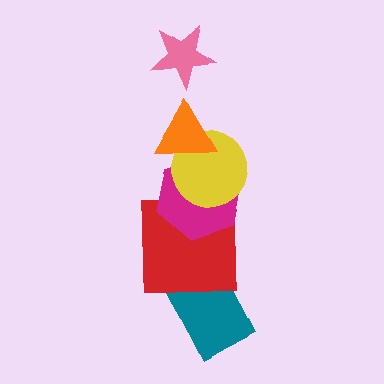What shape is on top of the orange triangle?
The pink star is on top of the orange triangle.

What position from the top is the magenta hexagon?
The magenta hexagon is 4th from the top.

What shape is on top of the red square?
The magenta hexagon is on top of the red square.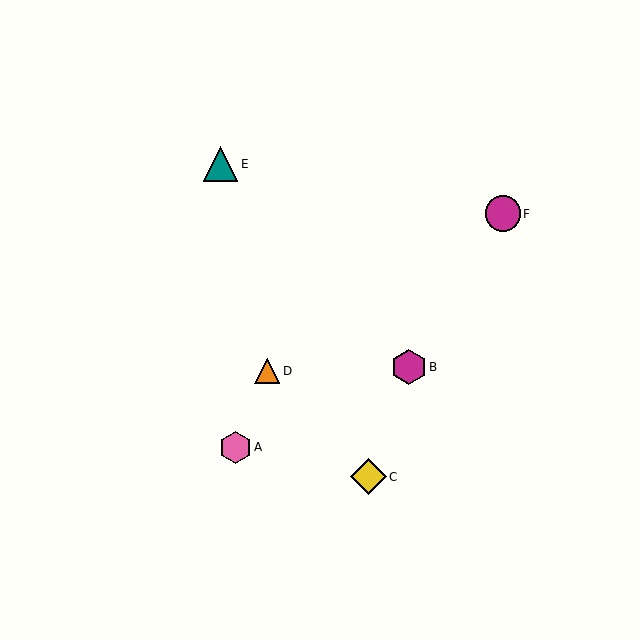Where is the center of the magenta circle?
The center of the magenta circle is at (503, 214).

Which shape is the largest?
The yellow diamond (labeled C) is the largest.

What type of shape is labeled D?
Shape D is an orange triangle.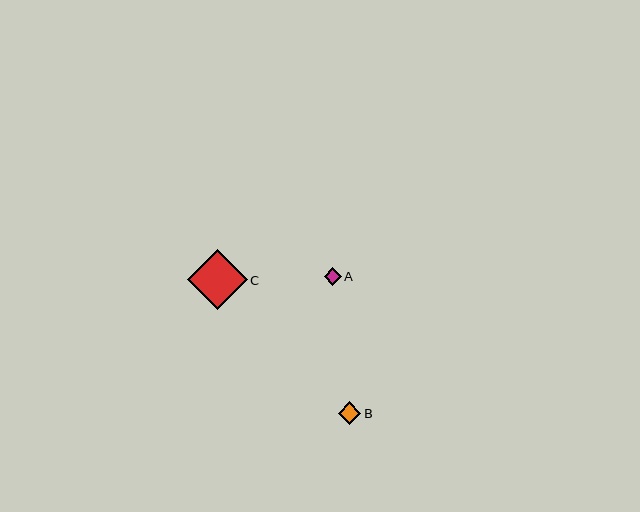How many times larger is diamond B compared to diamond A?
Diamond B is approximately 1.3 times the size of diamond A.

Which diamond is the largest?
Diamond C is the largest with a size of approximately 60 pixels.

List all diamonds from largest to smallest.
From largest to smallest: C, B, A.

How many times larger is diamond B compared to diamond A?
Diamond B is approximately 1.3 times the size of diamond A.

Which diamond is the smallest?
Diamond A is the smallest with a size of approximately 17 pixels.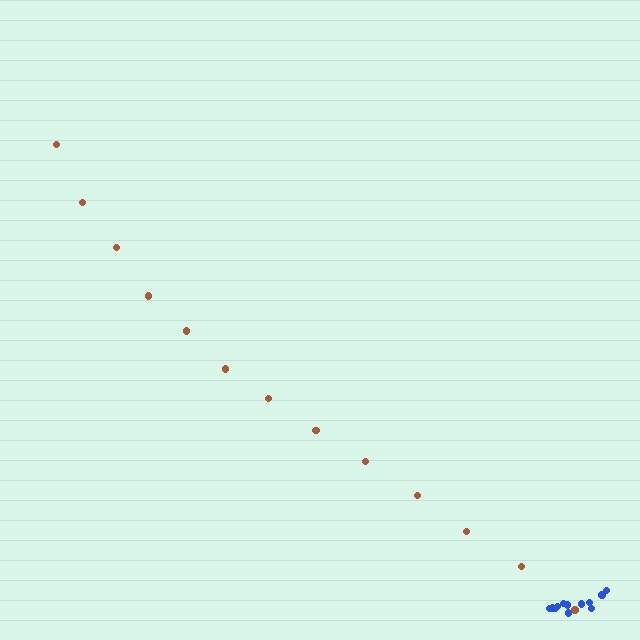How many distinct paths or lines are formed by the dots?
There are 2 distinct paths.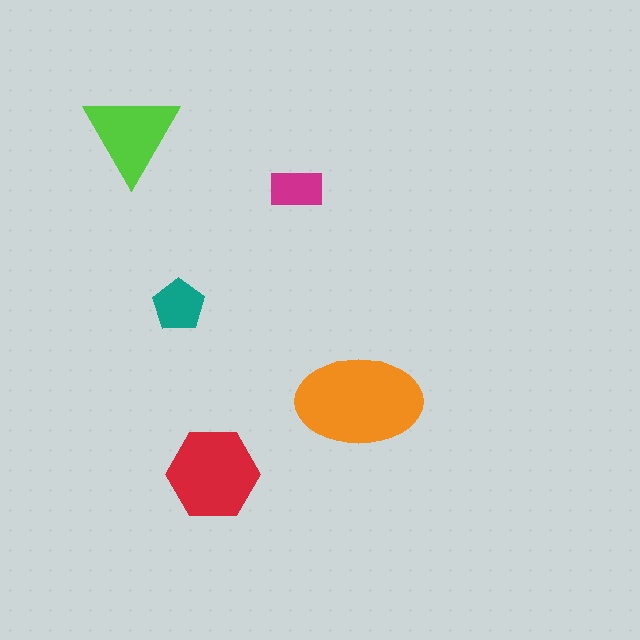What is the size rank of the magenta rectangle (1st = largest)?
5th.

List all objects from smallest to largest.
The magenta rectangle, the teal pentagon, the lime triangle, the red hexagon, the orange ellipse.